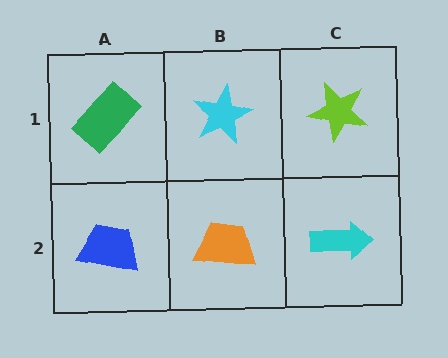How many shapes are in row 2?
3 shapes.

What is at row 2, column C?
A cyan arrow.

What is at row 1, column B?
A cyan star.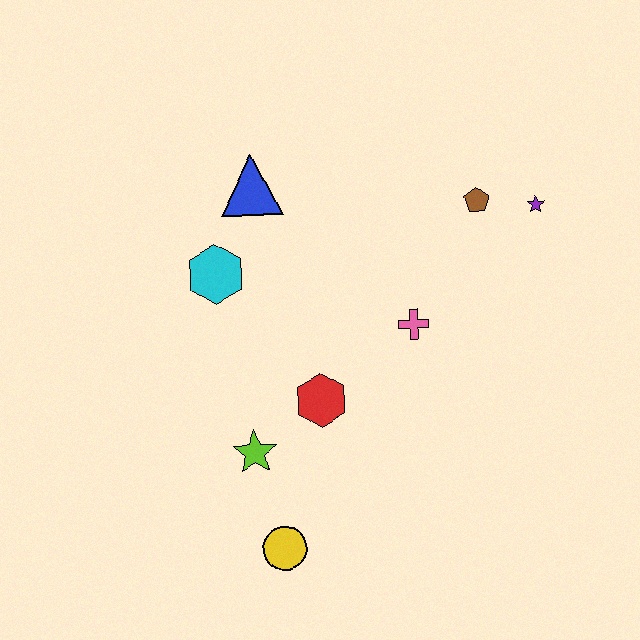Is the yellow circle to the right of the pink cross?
No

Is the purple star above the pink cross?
Yes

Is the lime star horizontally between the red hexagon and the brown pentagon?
No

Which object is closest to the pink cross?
The red hexagon is closest to the pink cross.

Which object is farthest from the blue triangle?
The yellow circle is farthest from the blue triangle.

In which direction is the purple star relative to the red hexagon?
The purple star is to the right of the red hexagon.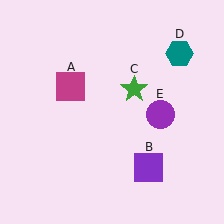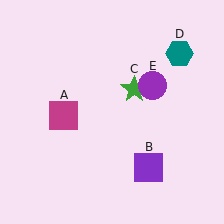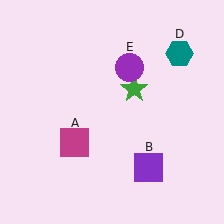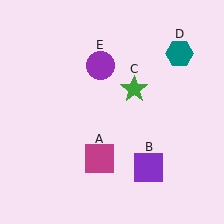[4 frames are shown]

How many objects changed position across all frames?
2 objects changed position: magenta square (object A), purple circle (object E).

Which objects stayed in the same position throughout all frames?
Purple square (object B) and green star (object C) and teal hexagon (object D) remained stationary.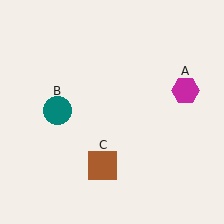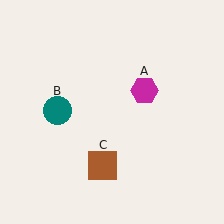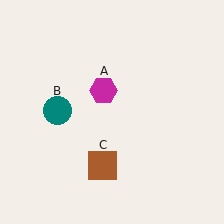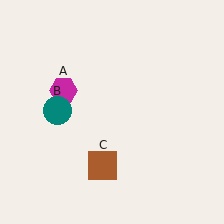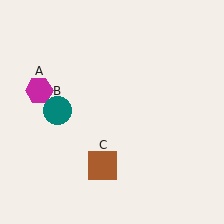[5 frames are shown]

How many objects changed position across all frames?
1 object changed position: magenta hexagon (object A).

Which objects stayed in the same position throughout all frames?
Teal circle (object B) and brown square (object C) remained stationary.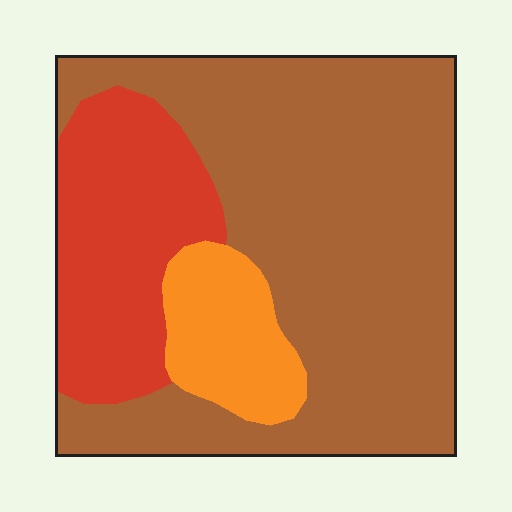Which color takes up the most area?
Brown, at roughly 65%.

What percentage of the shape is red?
Red covers 24% of the shape.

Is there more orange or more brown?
Brown.